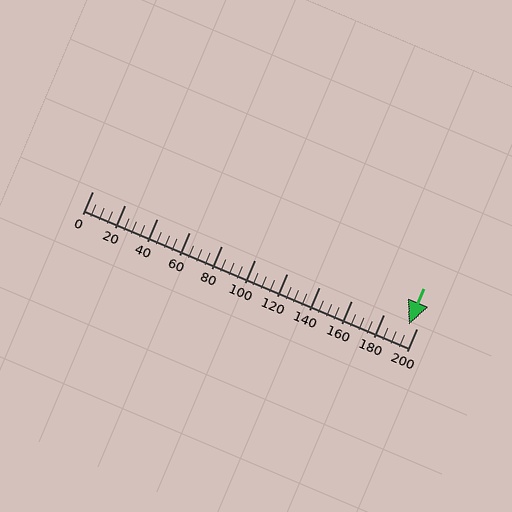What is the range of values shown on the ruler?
The ruler shows values from 0 to 200.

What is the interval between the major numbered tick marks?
The major tick marks are spaced 20 units apart.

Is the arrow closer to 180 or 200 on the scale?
The arrow is closer to 200.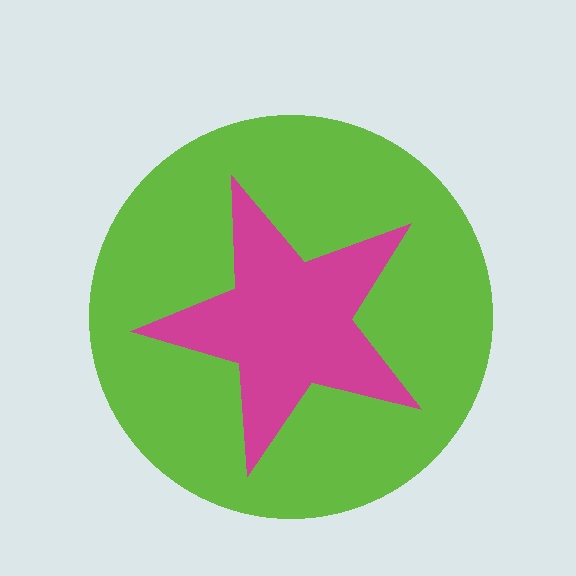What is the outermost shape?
The lime circle.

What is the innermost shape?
The magenta star.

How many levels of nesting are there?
2.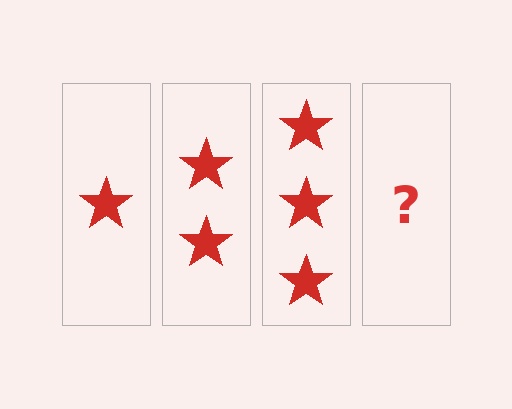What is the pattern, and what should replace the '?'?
The pattern is that each step adds one more star. The '?' should be 4 stars.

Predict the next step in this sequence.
The next step is 4 stars.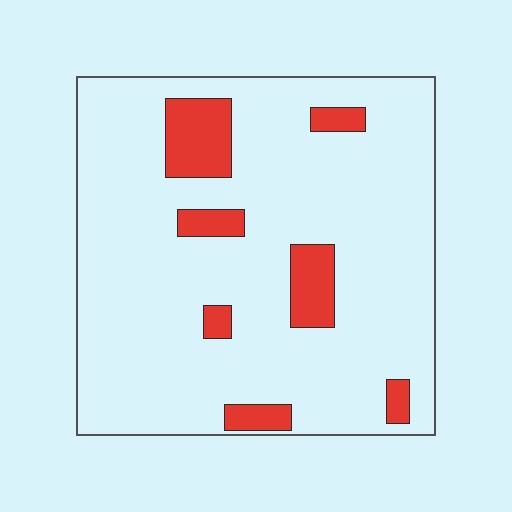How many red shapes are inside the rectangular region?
7.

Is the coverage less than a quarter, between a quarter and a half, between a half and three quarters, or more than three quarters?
Less than a quarter.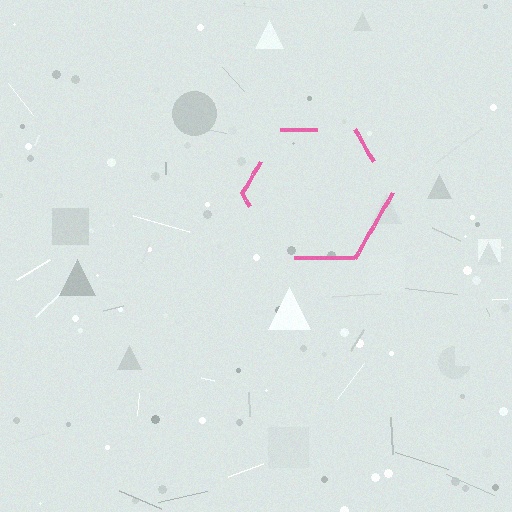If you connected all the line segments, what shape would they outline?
They would outline a hexagon.